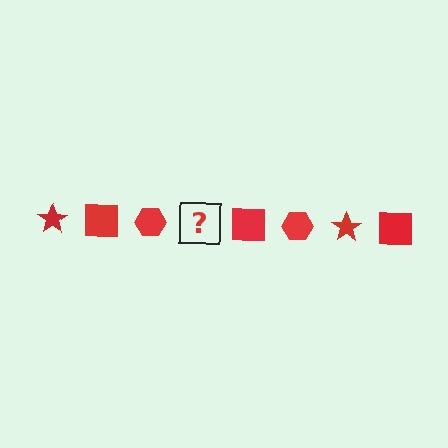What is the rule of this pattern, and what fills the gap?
The rule is that the pattern cycles through star, square, hexagon shapes in red. The gap should be filled with a red star.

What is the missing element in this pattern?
The missing element is a red star.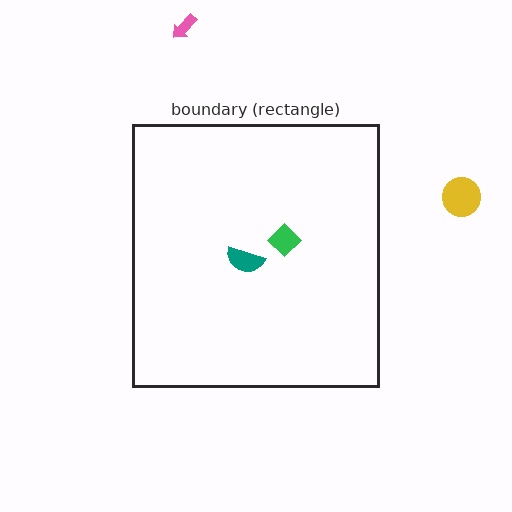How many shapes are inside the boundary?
2 inside, 2 outside.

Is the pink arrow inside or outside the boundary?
Outside.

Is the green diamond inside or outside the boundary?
Inside.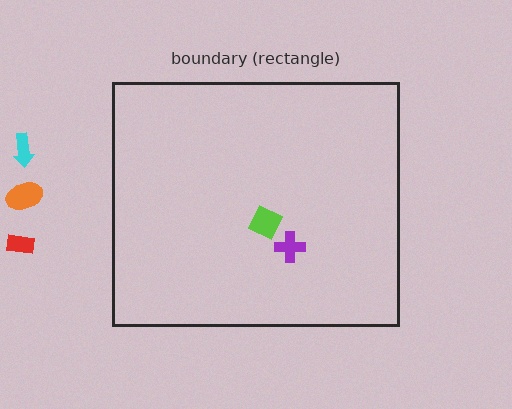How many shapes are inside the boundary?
2 inside, 3 outside.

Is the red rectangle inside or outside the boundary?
Outside.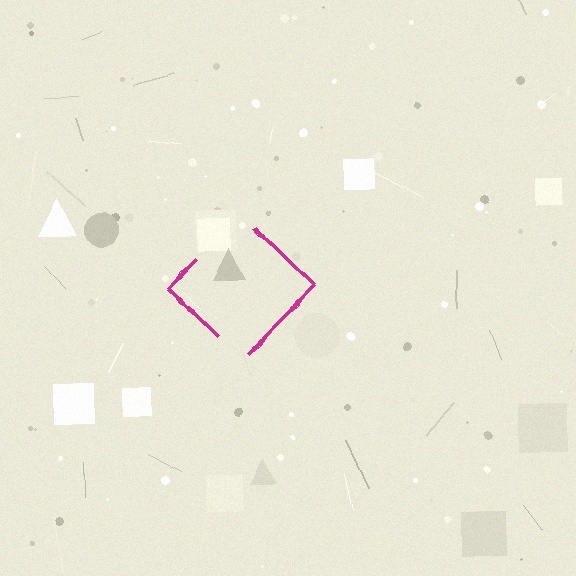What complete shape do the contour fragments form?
The contour fragments form a diamond.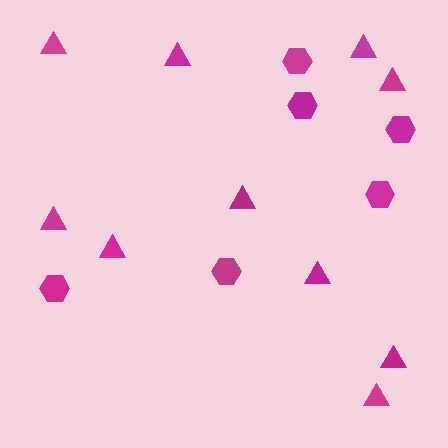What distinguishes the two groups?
There are 2 groups: one group of hexagons (6) and one group of triangles (10).